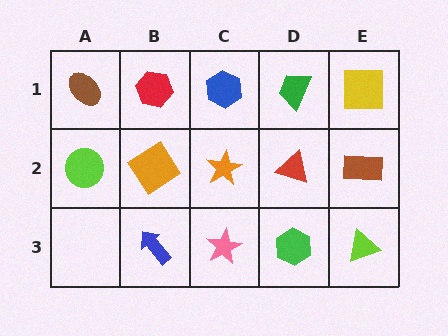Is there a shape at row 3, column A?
No, that cell is empty.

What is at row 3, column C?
A pink star.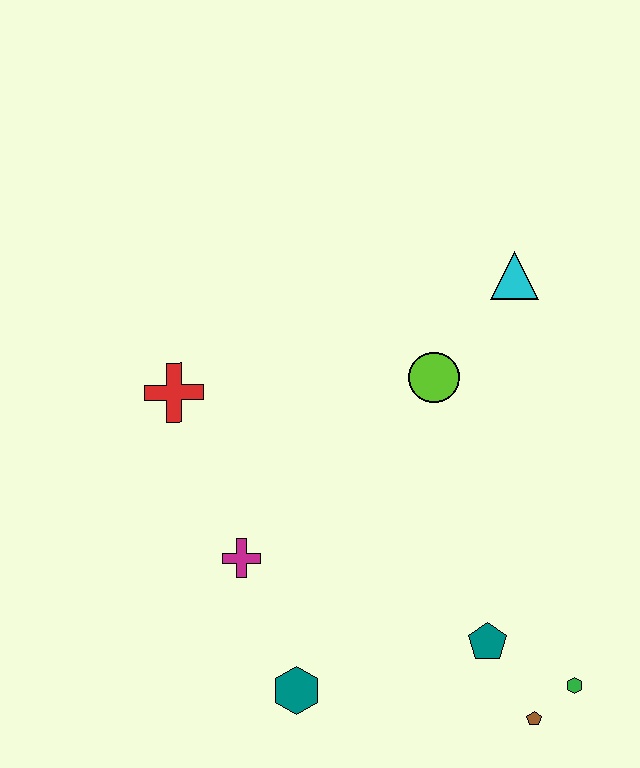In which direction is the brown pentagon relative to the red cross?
The brown pentagon is to the right of the red cross.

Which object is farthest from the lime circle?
The brown pentagon is farthest from the lime circle.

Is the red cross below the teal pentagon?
No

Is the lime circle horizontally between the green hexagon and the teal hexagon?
Yes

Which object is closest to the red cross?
The magenta cross is closest to the red cross.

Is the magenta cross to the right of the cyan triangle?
No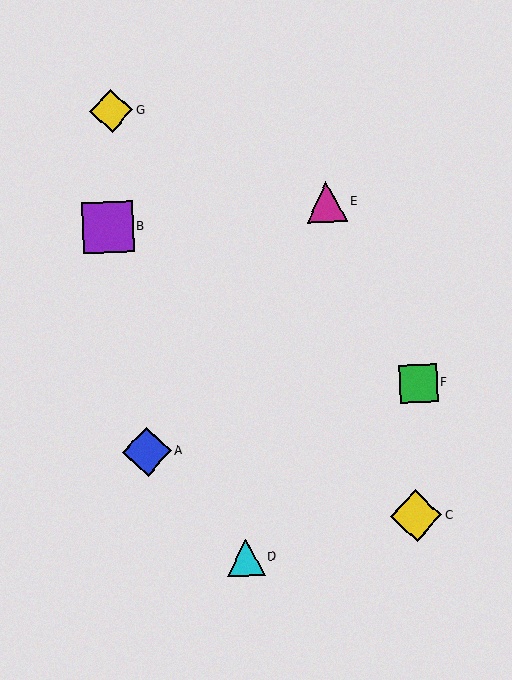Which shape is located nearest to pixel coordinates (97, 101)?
The yellow diamond (labeled G) at (111, 111) is nearest to that location.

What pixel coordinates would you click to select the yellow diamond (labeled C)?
Click at (416, 516) to select the yellow diamond C.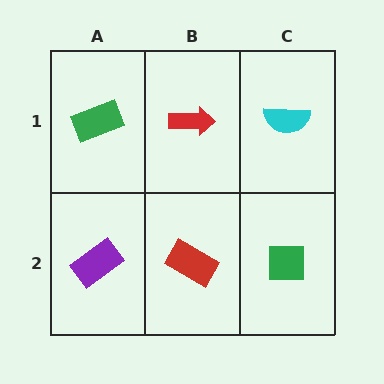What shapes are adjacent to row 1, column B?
A red rectangle (row 2, column B), a green rectangle (row 1, column A), a cyan semicircle (row 1, column C).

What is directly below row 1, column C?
A green square.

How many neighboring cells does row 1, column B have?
3.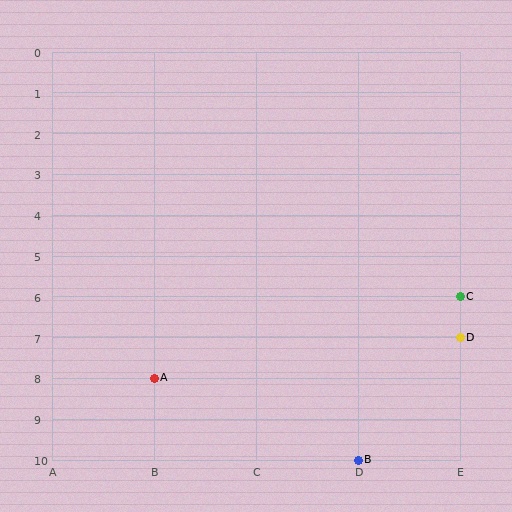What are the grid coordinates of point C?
Point C is at grid coordinates (E, 6).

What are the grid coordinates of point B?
Point B is at grid coordinates (D, 10).